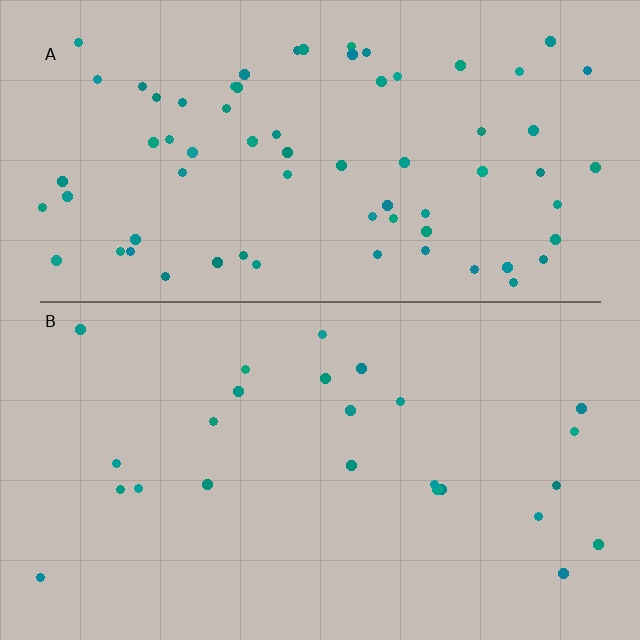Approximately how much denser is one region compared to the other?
Approximately 2.8× — region A over region B.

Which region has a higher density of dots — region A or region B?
A (the top).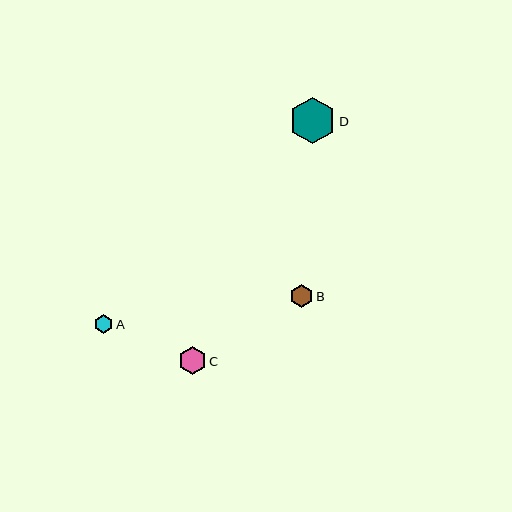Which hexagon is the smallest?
Hexagon A is the smallest with a size of approximately 18 pixels.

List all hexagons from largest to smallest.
From largest to smallest: D, C, B, A.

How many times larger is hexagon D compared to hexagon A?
Hexagon D is approximately 2.5 times the size of hexagon A.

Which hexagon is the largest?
Hexagon D is the largest with a size of approximately 47 pixels.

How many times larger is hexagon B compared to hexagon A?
Hexagon B is approximately 1.3 times the size of hexagon A.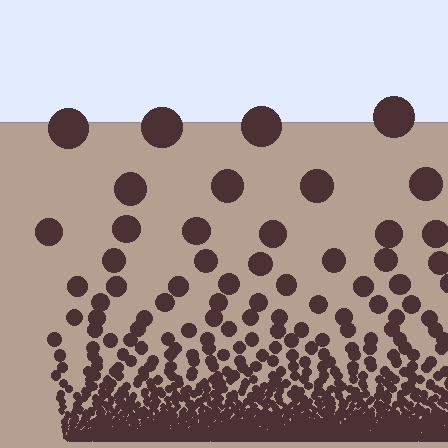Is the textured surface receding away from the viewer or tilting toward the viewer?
The surface appears to tilt toward the viewer. Texture elements get larger and sparser toward the top.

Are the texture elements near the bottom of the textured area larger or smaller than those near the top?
Smaller. The gradient is inverted — elements near the bottom are smaller and denser.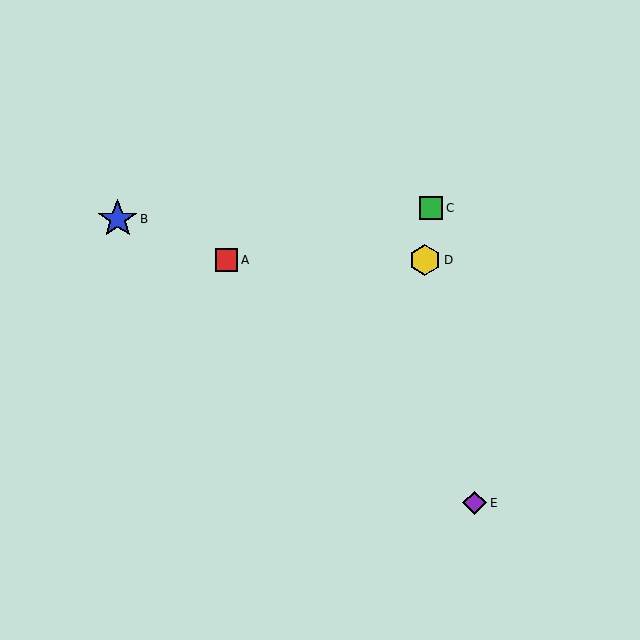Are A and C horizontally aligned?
No, A is at y≈260 and C is at y≈208.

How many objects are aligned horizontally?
2 objects (A, D) are aligned horizontally.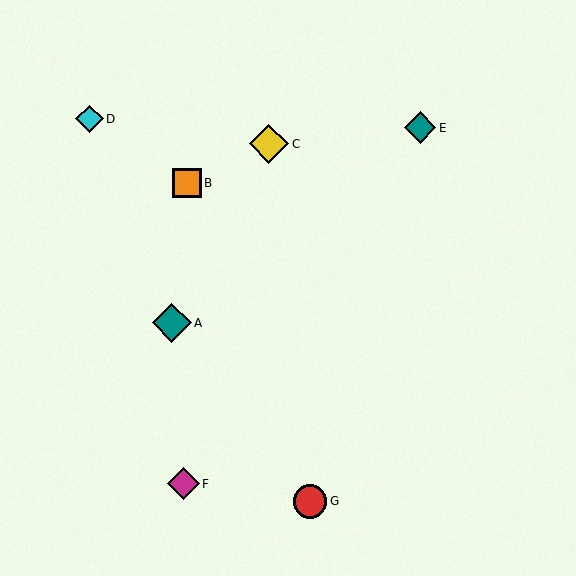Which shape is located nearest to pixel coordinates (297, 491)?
The red circle (labeled G) at (310, 501) is nearest to that location.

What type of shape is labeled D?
Shape D is a cyan diamond.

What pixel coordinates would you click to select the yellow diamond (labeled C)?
Click at (269, 144) to select the yellow diamond C.